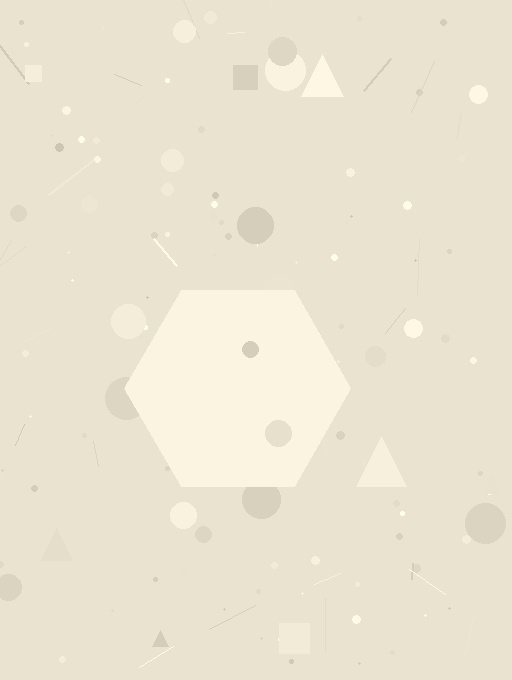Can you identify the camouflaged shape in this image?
The camouflaged shape is a hexagon.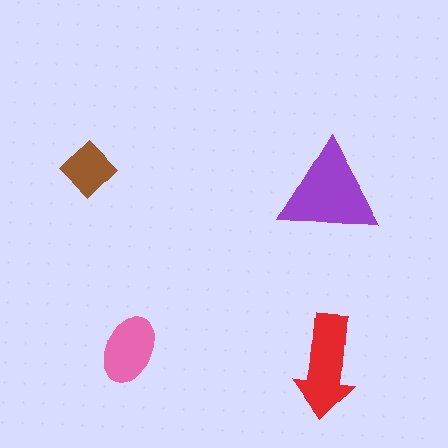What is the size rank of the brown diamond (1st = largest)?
4th.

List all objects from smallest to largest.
The brown diamond, the pink ellipse, the red arrow, the purple triangle.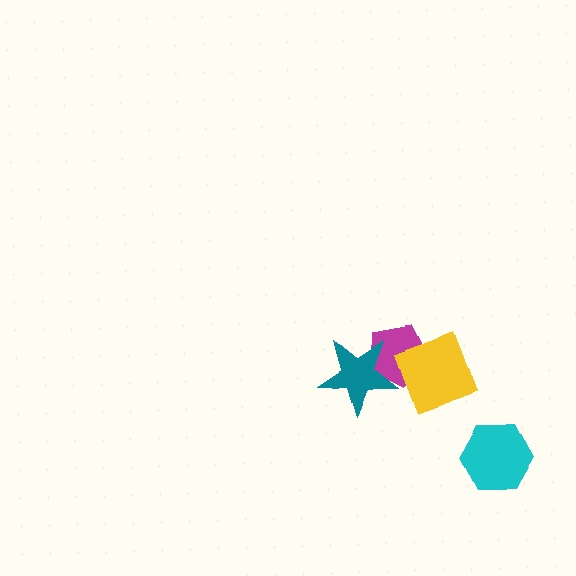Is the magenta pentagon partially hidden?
Yes, it is partially covered by another shape.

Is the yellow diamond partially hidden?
No, no other shape covers it.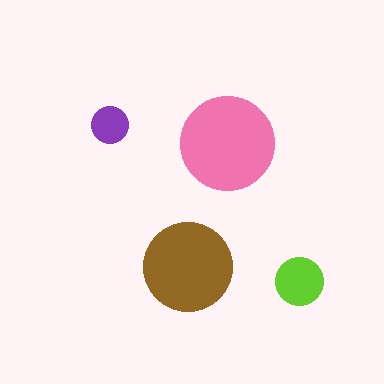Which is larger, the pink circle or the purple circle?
The pink one.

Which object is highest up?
The purple circle is topmost.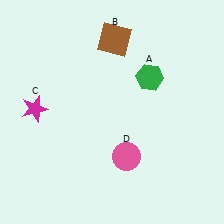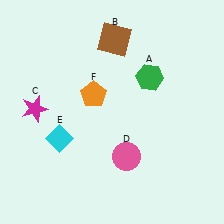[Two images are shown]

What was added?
A cyan diamond (E), an orange pentagon (F) were added in Image 2.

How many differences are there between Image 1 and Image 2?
There are 2 differences between the two images.